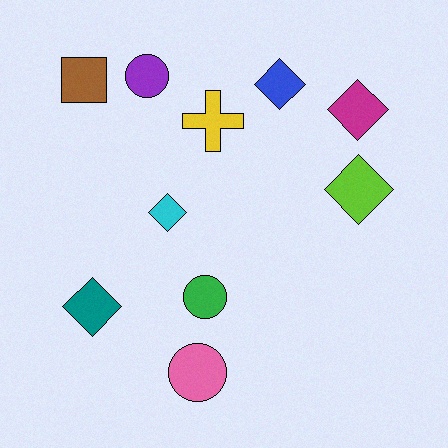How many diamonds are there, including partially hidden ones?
There are 5 diamonds.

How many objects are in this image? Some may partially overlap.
There are 10 objects.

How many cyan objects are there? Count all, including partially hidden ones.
There is 1 cyan object.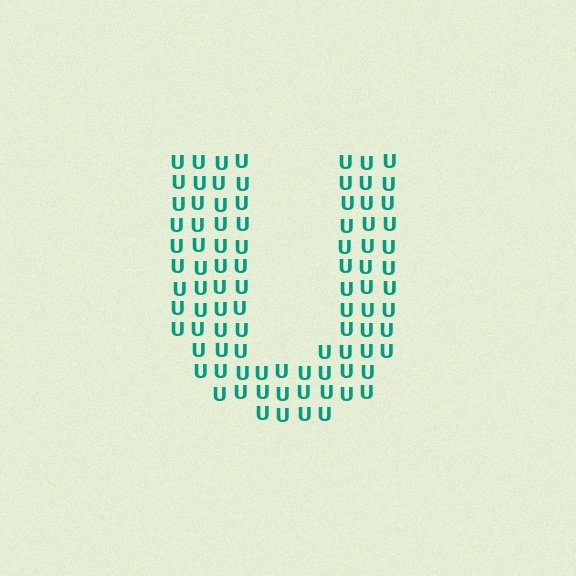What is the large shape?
The large shape is the letter U.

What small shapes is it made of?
It is made of small letter U's.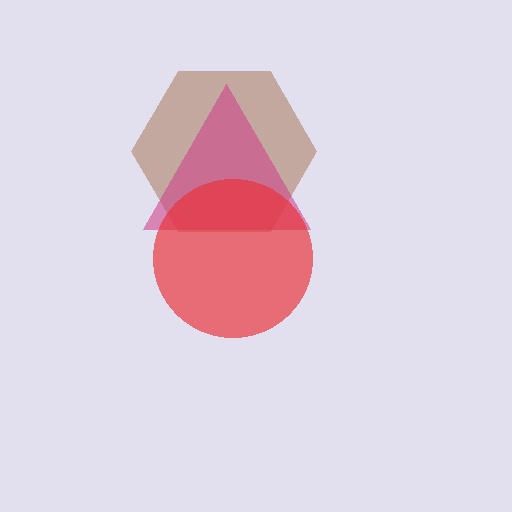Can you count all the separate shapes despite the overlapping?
Yes, there are 3 separate shapes.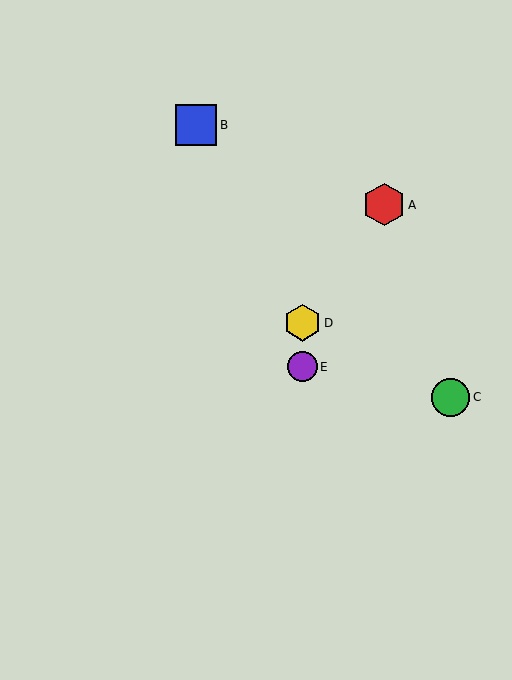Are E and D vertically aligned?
Yes, both are at x≈302.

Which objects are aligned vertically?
Objects D, E are aligned vertically.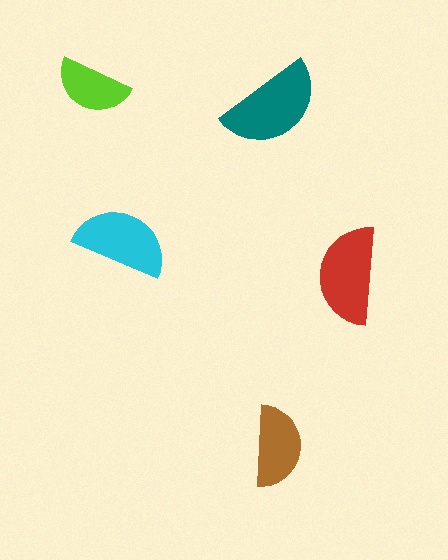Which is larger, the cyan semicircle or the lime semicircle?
The cyan one.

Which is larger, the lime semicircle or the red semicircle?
The red one.